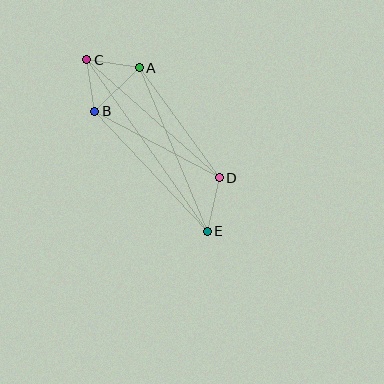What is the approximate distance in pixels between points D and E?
The distance between D and E is approximately 55 pixels.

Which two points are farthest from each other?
Points C and E are farthest from each other.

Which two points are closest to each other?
Points B and C are closest to each other.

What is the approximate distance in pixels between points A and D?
The distance between A and D is approximately 136 pixels.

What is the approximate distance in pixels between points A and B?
The distance between A and B is approximately 62 pixels.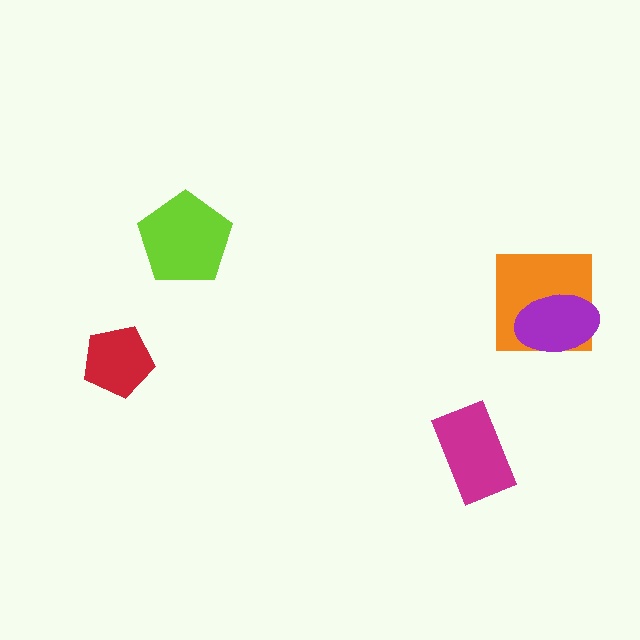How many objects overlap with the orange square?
1 object overlaps with the orange square.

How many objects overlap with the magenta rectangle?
0 objects overlap with the magenta rectangle.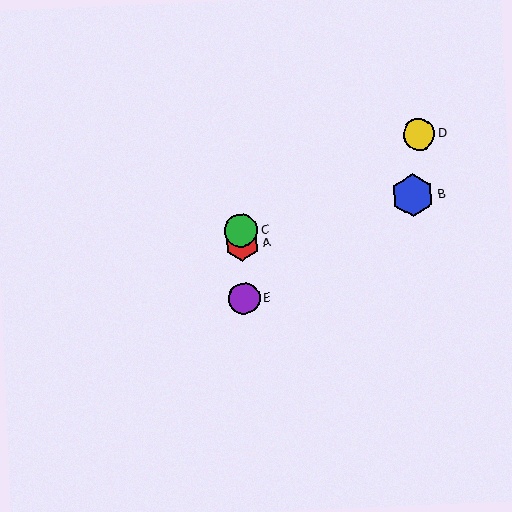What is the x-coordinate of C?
Object C is at x≈241.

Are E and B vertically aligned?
No, E is at x≈244 and B is at x≈413.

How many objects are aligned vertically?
3 objects (A, C, E) are aligned vertically.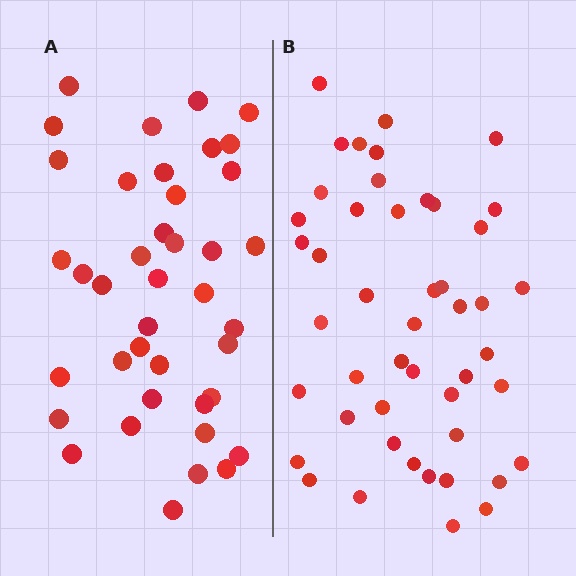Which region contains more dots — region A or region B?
Region B (the right region) has more dots.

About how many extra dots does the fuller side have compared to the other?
Region B has roughly 8 or so more dots than region A.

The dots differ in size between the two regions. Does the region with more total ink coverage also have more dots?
No. Region A has more total ink coverage because its dots are larger, but region B actually contains more individual dots. Total area can be misleading — the number of items is what matters here.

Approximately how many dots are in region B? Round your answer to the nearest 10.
About 50 dots. (The exact count is 47, which rounds to 50.)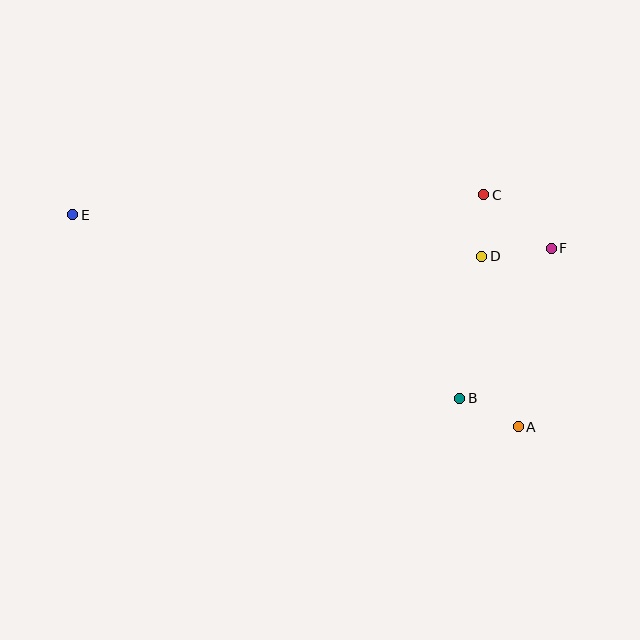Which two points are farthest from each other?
Points A and E are farthest from each other.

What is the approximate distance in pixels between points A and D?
The distance between A and D is approximately 174 pixels.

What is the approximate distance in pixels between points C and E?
The distance between C and E is approximately 411 pixels.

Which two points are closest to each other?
Points C and D are closest to each other.